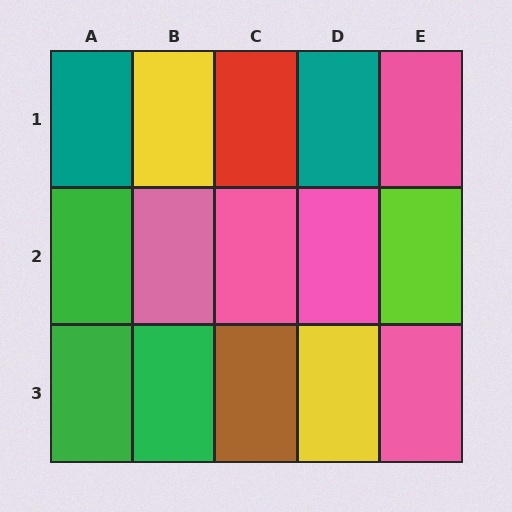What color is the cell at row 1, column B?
Yellow.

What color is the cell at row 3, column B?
Green.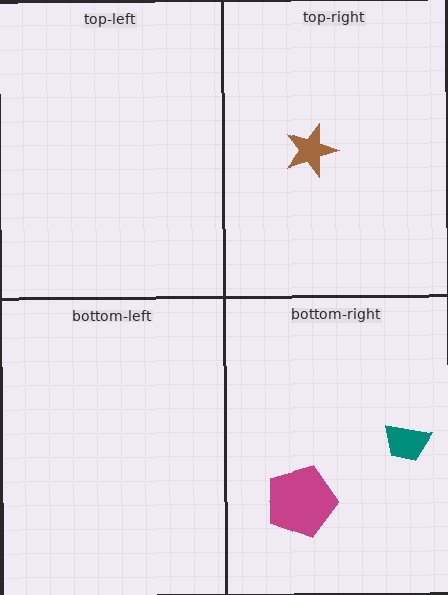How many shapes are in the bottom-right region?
2.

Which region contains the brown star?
The top-right region.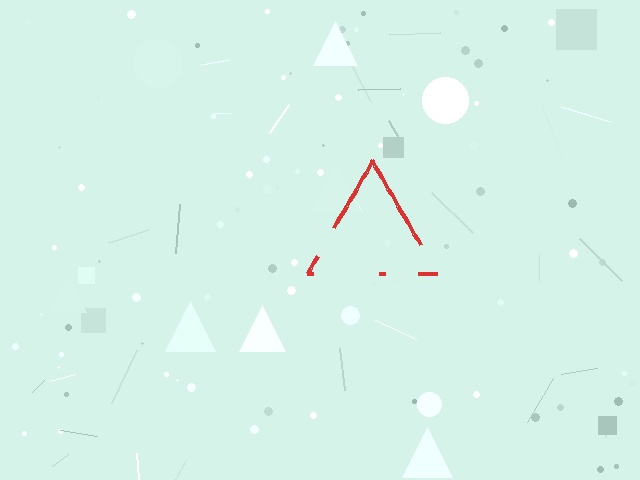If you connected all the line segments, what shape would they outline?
They would outline a triangle.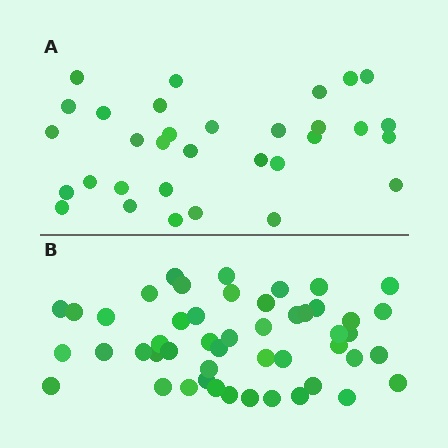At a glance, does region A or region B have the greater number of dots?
Region B (the bottom region) has more dots.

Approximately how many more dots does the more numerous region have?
Region B has approximately 15 more dots than region A.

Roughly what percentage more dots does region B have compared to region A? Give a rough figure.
About 55% more.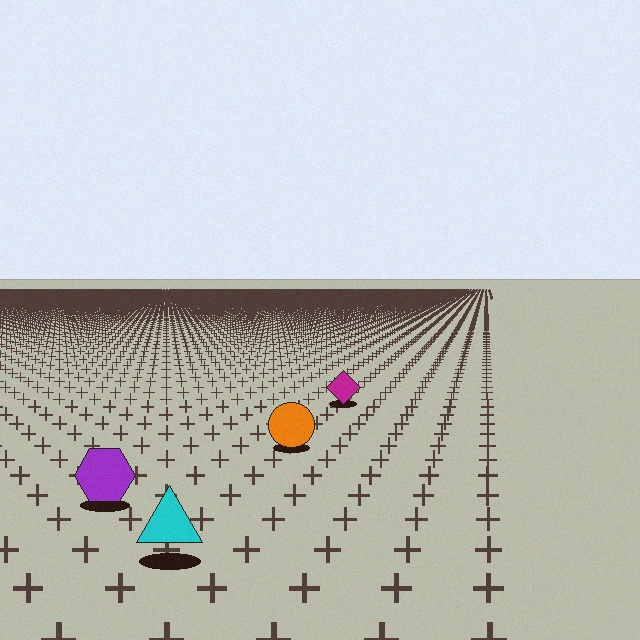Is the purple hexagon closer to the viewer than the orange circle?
Yes. The purple hexagon is closer — you can tell from the texture gradient: the ground texture is coarser near it.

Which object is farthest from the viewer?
The magenta diamond is farthest from the viewer. It appears smaller and the ground texture around it is denser.